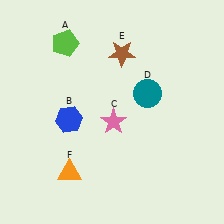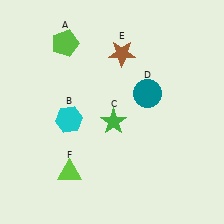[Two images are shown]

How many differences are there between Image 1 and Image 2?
There are 3 differences between the two images.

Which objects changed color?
B changed from blue to cyan. C changed from pink to green. F changed from orange to lime.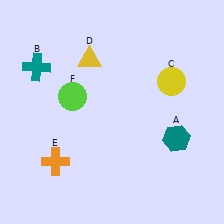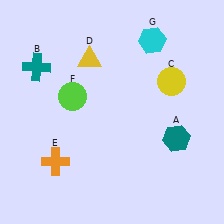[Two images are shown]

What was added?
A cyan hexagon (G) was added in Image 2.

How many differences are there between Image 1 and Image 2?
There is 1 difference between the two images.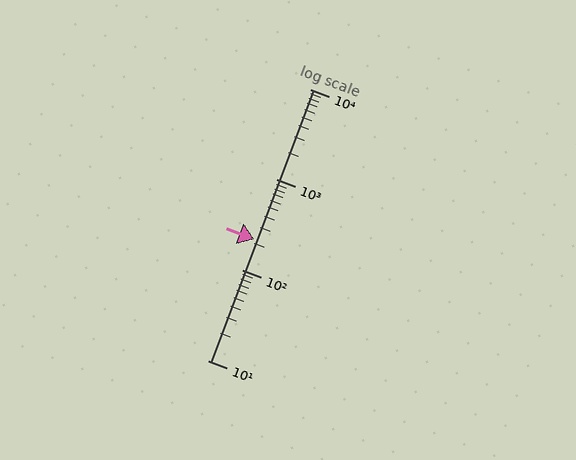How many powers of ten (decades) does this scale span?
The scale spans 3 decades, from 10 to 10000.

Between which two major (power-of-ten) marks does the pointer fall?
The pointer is between 100 and 1000.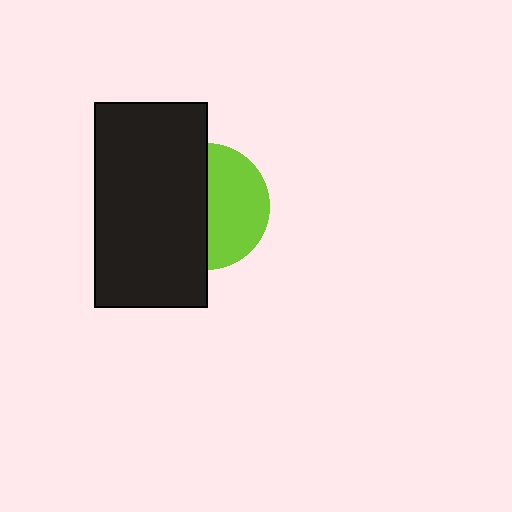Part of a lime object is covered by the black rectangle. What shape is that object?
It is a circle.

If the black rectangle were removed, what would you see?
You would see the complete lime circle.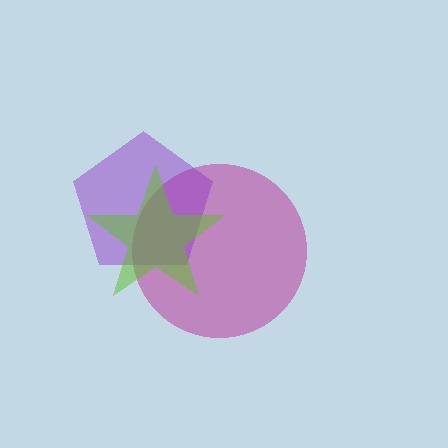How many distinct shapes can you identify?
There are 3 distinct shapes: a magenta circle, a purple pentagon, a lime star.